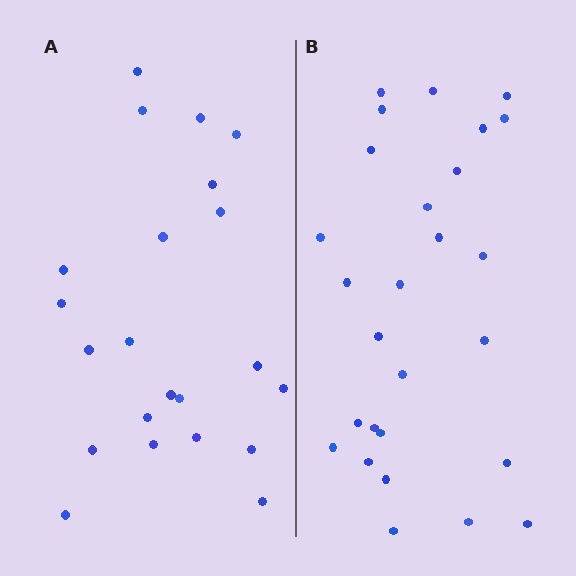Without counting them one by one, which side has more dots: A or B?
Region B (the right region) has more dots.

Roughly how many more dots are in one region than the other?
Region B has about 5 more dots than region A.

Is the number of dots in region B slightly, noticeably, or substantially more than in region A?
Region B has only slightly more — the two regions are fairly close. The ratio is roughly 1.2 to 1.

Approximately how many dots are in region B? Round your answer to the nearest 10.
About 30 dots. (The exact count is 27, which rounds to 30.)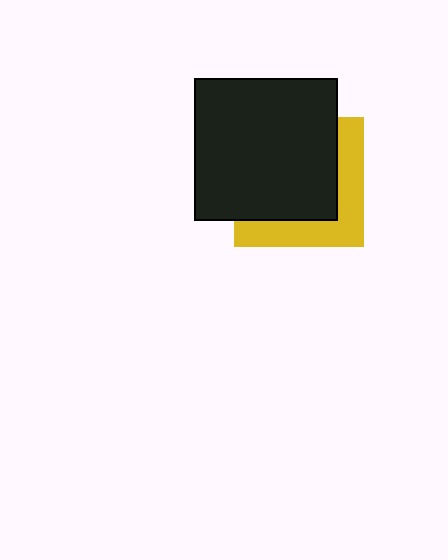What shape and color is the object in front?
The object in front is a black square.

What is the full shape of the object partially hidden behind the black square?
The partially hidden object is a yellow square.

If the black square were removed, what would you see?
You would see the complete yellow square.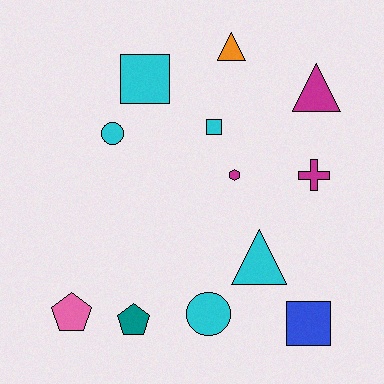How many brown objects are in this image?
There are no brown objects.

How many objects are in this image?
There are 12 objects.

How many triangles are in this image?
There are 3 triangles.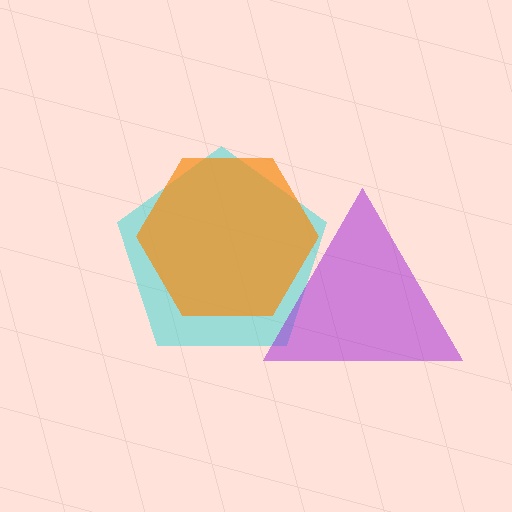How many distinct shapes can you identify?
There are 3 distinct shapes: a cyan pentagon, a purple triangle, an orange hexagon.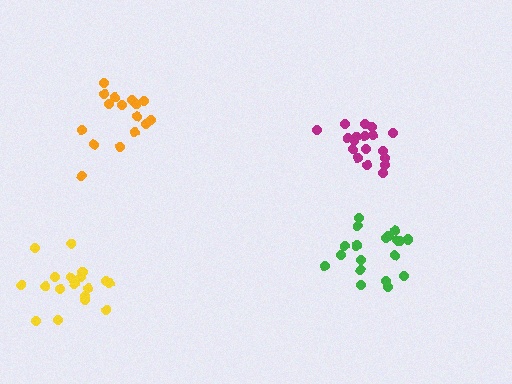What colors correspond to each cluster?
The clusters are colored: green, orange, magenta, yellow.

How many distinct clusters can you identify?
There are 4 distinct clusters.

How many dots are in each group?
Group 1: 20 dots, Group 2: 16 dots, Group 3: 18 dots, Group 4: 18 dots (72 total).